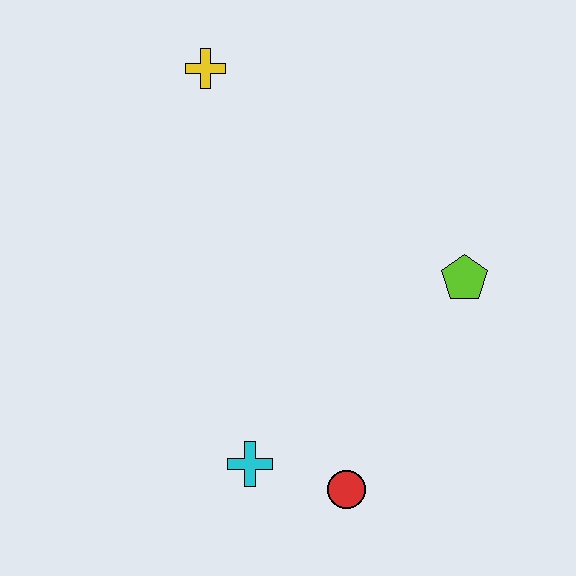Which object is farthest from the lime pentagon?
The yellow cross is farthest from the lime pentagon.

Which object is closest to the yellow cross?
The lime pentagon is closest to the yellow cross.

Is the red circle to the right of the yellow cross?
Yes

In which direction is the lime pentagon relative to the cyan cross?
The lime pentagon is to the right of the cyan cross.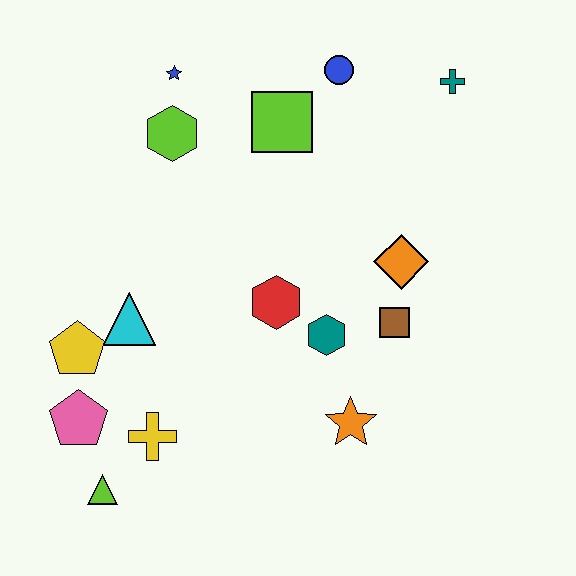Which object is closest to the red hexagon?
The teal hexagon is closest to the red hexagon.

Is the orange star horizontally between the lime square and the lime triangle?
No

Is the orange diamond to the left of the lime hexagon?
No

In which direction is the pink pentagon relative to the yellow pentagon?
The pink pentagon is below the yellow pentagon.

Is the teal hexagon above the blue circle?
No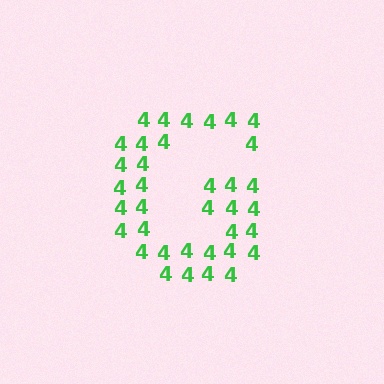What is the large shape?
The large shape is the letter G.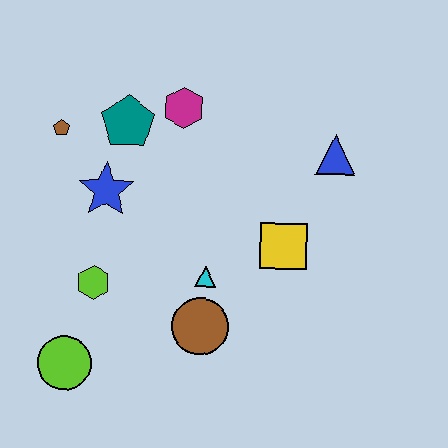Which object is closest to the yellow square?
The cyan triangle is closest to the yellow square.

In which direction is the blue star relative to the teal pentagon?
The blue star is below the teal pentagon.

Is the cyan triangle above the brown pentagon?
No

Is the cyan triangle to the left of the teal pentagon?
No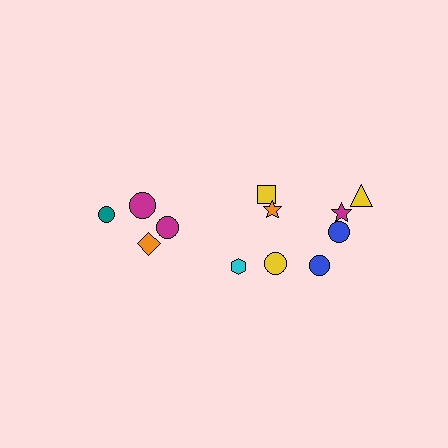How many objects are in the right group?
There are 8 objects.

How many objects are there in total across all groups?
There are 12 objects.